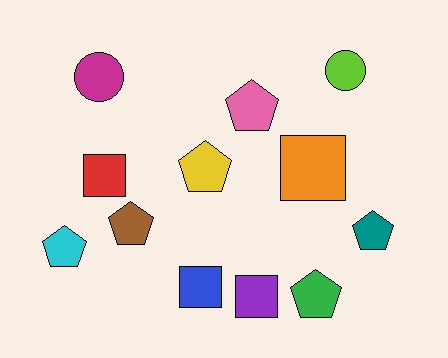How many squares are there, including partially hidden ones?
There are 4 squares.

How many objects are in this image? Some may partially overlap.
There are 12 objects.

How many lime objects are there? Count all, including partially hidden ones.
There is 1 lime object.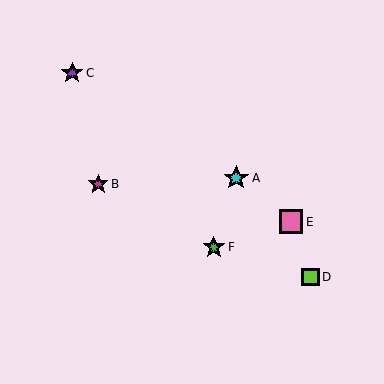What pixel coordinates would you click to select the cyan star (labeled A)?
Click at (236, 178) to select the cyan star A.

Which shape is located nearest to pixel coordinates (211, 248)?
The green star (labeled F) at (214, 247) is nearest to that location.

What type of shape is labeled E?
Shape E is a pink square.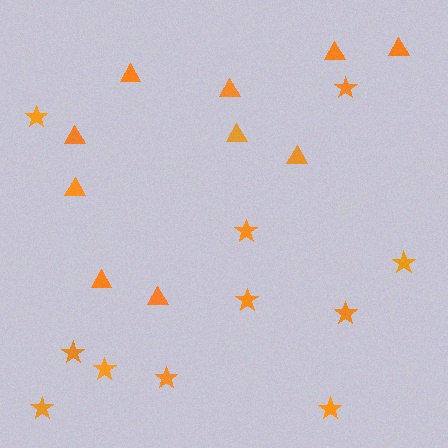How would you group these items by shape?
There are 2 groups: one group of triangles (10) and one group of stars (11).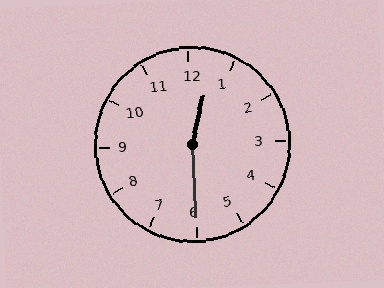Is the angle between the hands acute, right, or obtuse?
It is obtuse.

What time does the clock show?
12:30.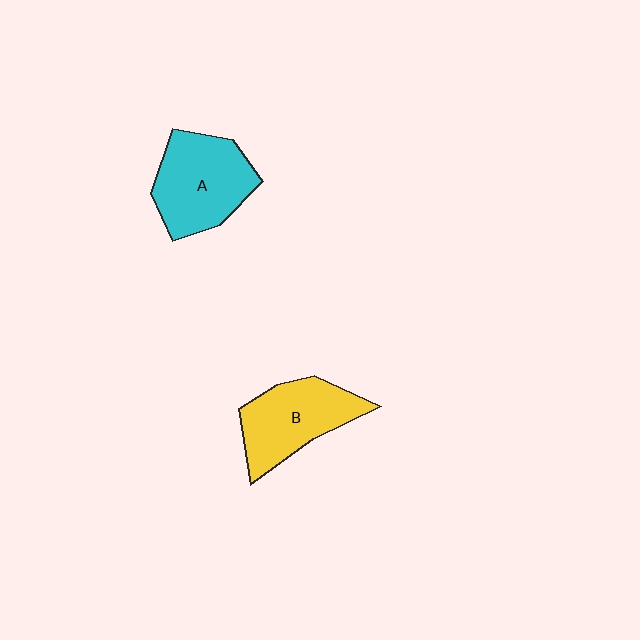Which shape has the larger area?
Shape A (cyan).